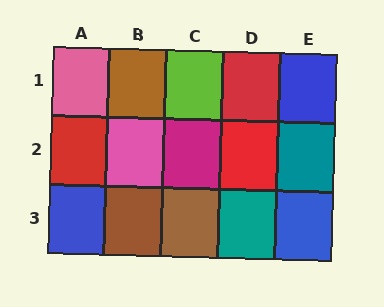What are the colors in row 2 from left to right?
Red, pink, magenta, red, teal.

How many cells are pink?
2 cells are pink.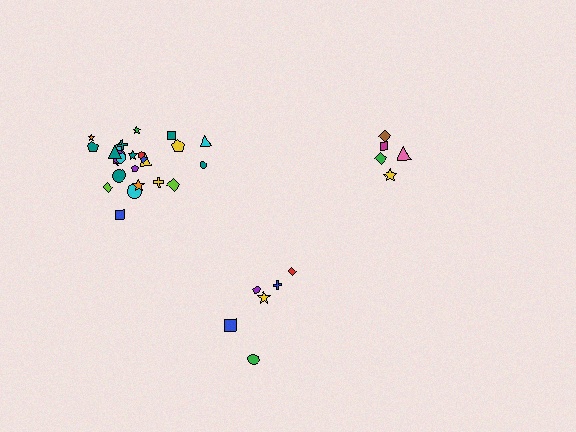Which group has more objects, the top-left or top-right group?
The top-left group.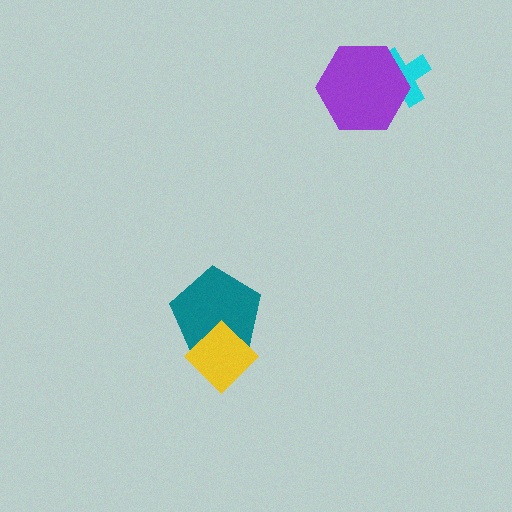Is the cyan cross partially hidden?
Yes, it is partially covered by another shape.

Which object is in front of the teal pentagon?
The yellow diamond is in front of the teal pentagon.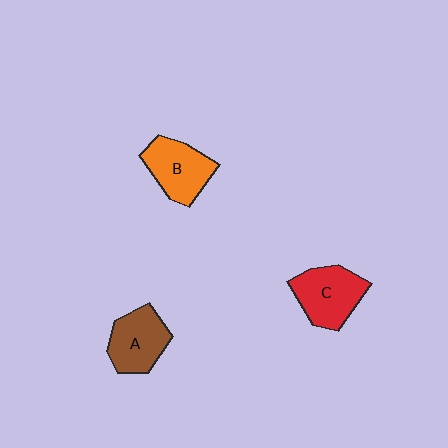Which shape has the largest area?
Shape C (red).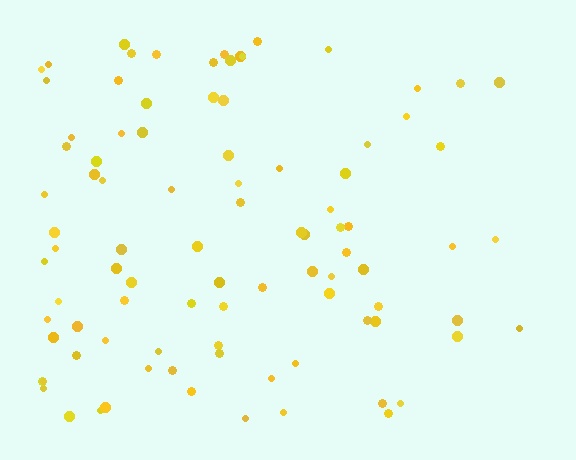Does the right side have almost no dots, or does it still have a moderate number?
Still a moderate number, just noticeably fewer than the left.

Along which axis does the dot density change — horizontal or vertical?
Horizontal.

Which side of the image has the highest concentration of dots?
The left.